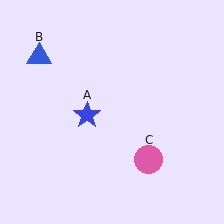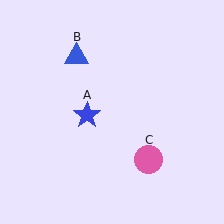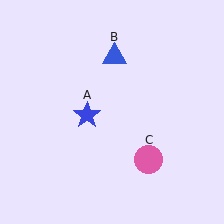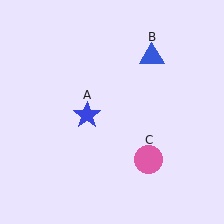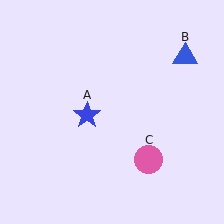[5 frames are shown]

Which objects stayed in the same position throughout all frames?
Blue star (object A) and pink circle (object C) remained stationary.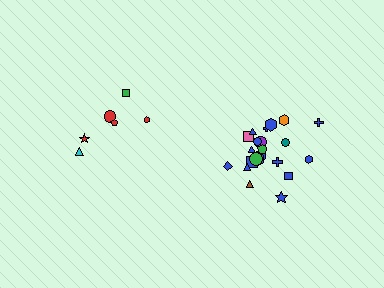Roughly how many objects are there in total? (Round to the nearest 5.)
Roughly 30 objects in total.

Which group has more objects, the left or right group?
The right group.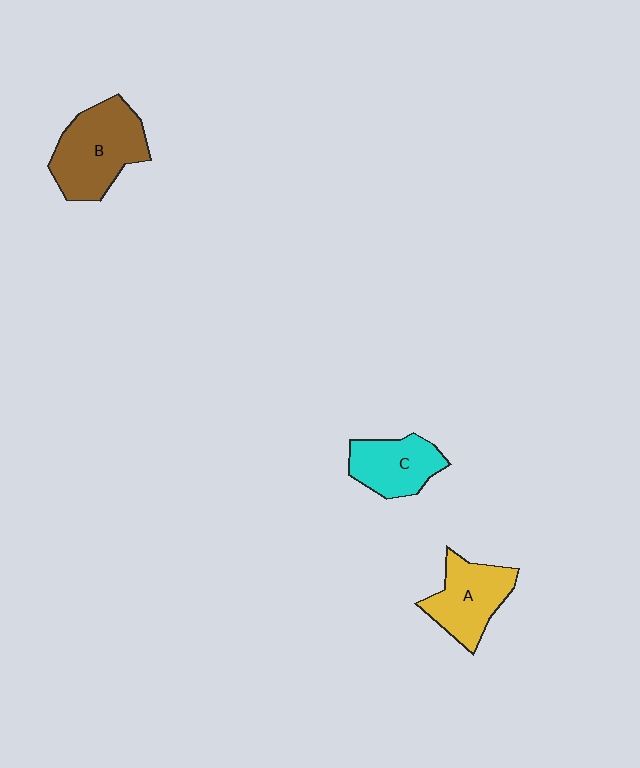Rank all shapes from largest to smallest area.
From largest to smallest: B (brown), A (yellow), C (cyan).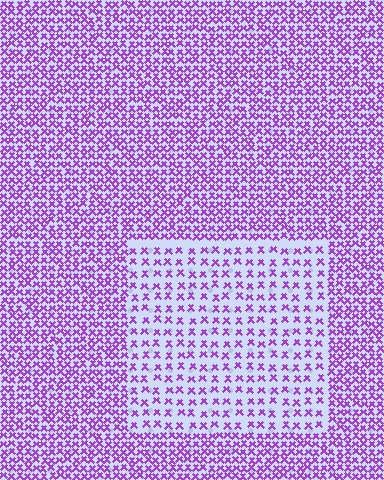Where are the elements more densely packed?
The elements are more densely packed outside the rectangle boundary.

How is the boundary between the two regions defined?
The boundary is defined by a change in element density (approximately 2.1x ratio). All elements are the same color, size, and shape.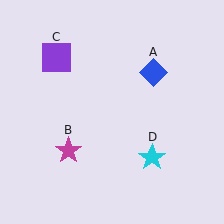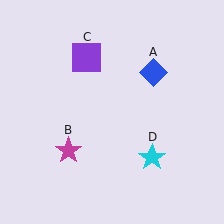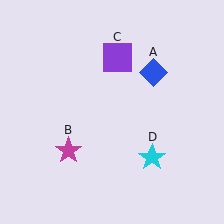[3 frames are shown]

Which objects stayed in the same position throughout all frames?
Blue diamond (object A) and magenta star (object B) and cyan star (object D) remained stationary.